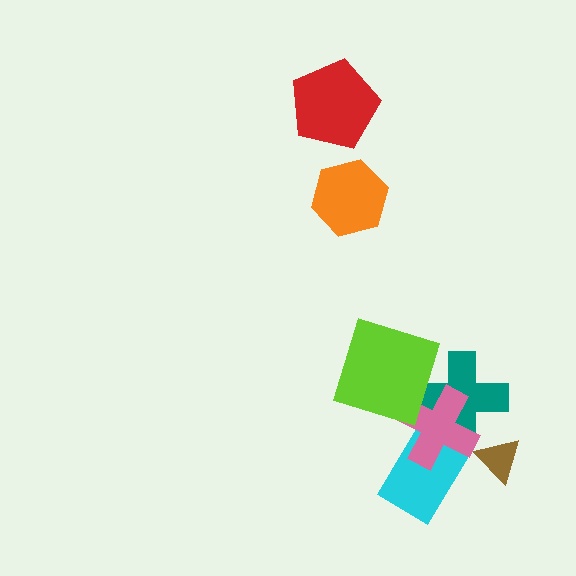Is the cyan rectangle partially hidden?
Yes, it is partially covered by another shape.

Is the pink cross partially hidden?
No, no other shape covers it.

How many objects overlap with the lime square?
1 object overlaps with the lime square.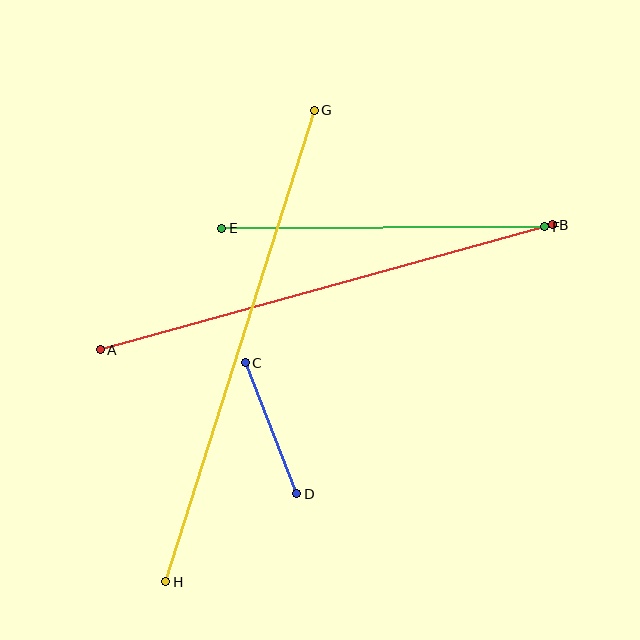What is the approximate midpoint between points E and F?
The midpoint is at approximately (383, 228) pixels.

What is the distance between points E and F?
The distance is approximately 323 pixels.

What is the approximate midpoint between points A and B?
The midpoint is at approximately (326, 287) pixels.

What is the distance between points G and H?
The distance is approximately 494 pixels.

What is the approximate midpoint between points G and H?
The midpoint is at approximately (240, 346) pixels.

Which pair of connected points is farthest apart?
Points G and H are farthest apart.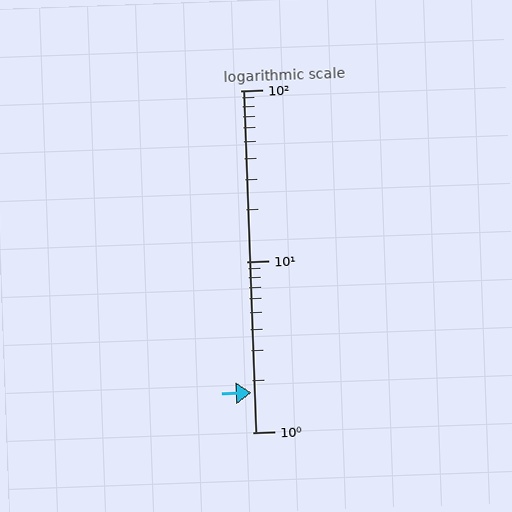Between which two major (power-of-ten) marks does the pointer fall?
The pointer is between 1 and 10.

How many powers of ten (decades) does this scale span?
The scale spans 2 decades, from 1 to 100.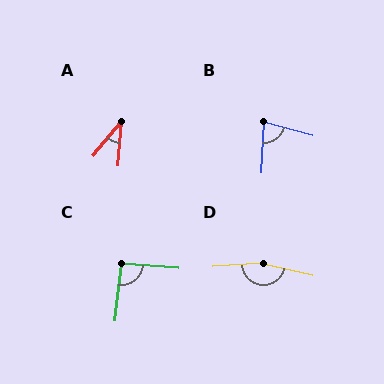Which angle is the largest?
D, at approximately 163 degrees.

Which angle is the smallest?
A, at approximately 35 degrees.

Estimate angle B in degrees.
Approximately 78 degrees.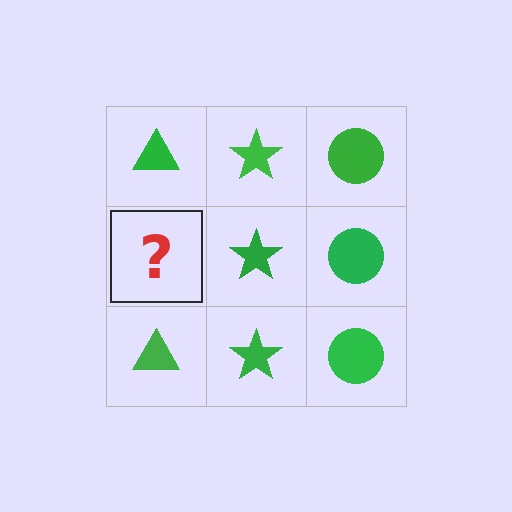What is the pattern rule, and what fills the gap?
The rule is that each column has a consistent shape. The gap should be filled with a green triangle.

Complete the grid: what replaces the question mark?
The question mark should be replaced with a green triangle.